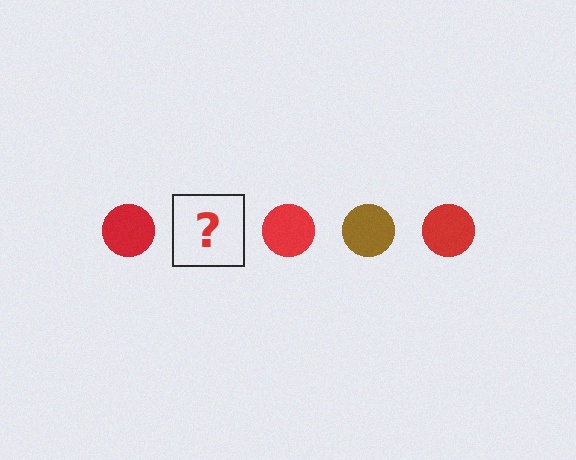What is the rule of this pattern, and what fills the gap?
The rule is that the pattern cycles through red, brown circles. The gap should be filled with a brown circle.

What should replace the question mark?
The question mark should be replaced with a brown circle.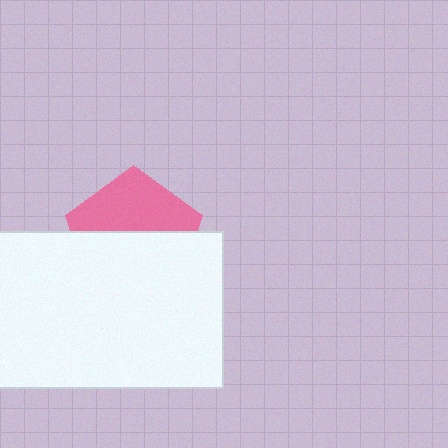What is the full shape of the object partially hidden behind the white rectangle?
The partially hidden object is a pink pentagon.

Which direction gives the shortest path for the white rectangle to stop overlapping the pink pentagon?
Moving down gives the shortest separation.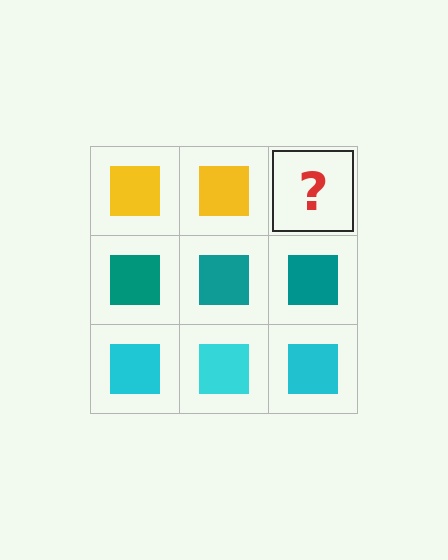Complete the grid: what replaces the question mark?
The question mark should be replaced with a yellow square.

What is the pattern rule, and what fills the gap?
The rule is that each row has a consistent color. The gap should be filled with a yellow square.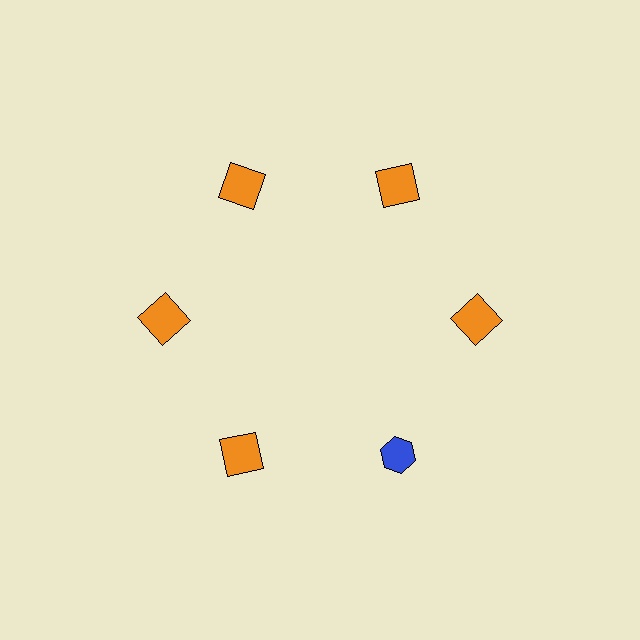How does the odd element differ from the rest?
It differs in both color (blue instead of orange) and shape (hexagon instead of square).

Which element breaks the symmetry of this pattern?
The blue hexagon at roughly the 5 o'clock position breaks the symmetry. All other shapes are orange squares.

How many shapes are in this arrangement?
There are 6 shapes arranged in a ring pattern.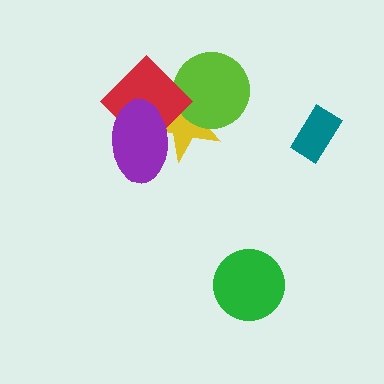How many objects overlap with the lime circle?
2 objects overlap with the lime circle.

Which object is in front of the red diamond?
The purple ellipse is in front of the red diamond.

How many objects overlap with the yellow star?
3 objects overlap with the yellow star.